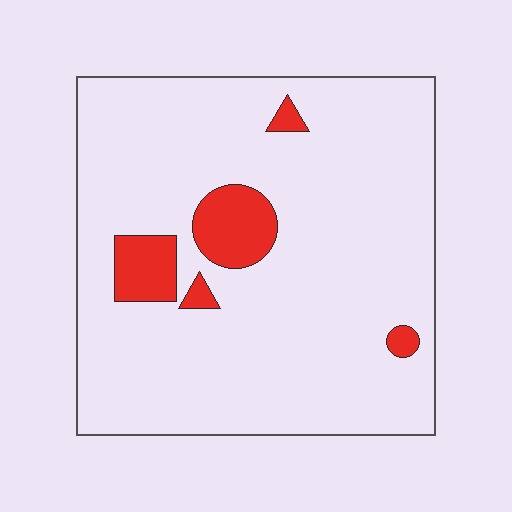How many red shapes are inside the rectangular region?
5.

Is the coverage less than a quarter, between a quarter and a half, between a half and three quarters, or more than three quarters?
Less than a quarter.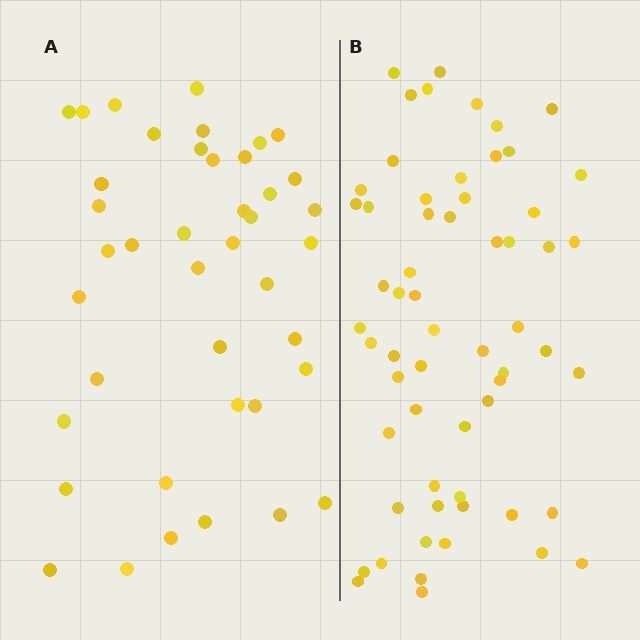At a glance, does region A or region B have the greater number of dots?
Region B (the right region) has more dots.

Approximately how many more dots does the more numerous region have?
Region B has approximately 20 more dots than region A.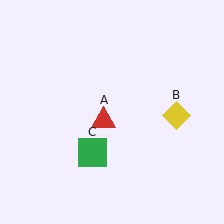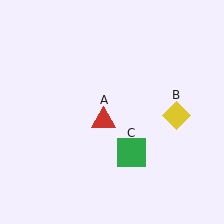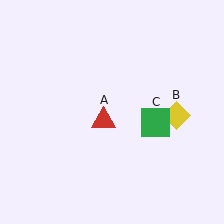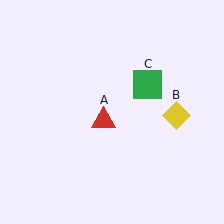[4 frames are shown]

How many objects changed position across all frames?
1 object changed position: green square (object C).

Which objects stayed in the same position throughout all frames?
Red triangle (object A) and yellow diamond (object B) remained stationary.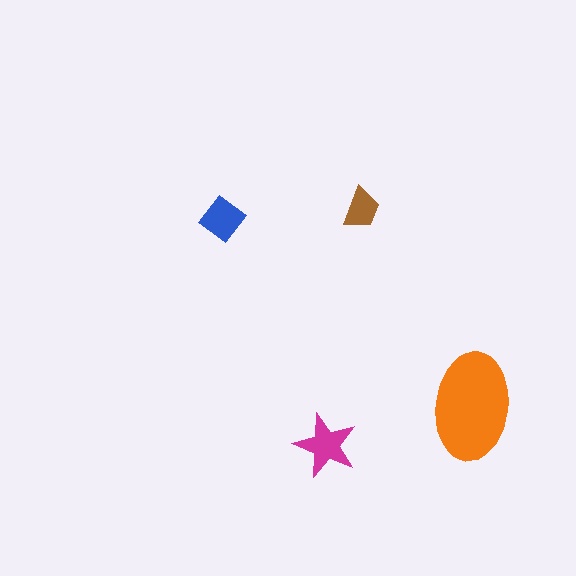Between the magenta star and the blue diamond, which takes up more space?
The magenta star.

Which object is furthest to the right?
The orange ellipse is rightmost.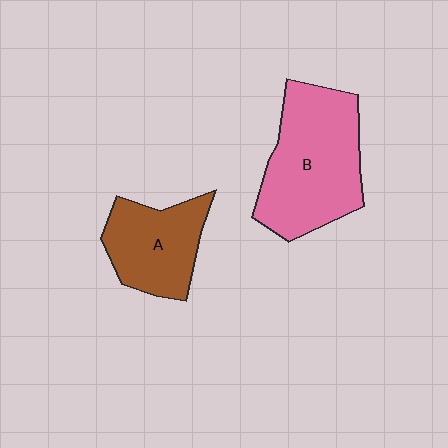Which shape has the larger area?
Shape B (pink).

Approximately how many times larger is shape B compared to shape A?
Approximately 1.6 times.